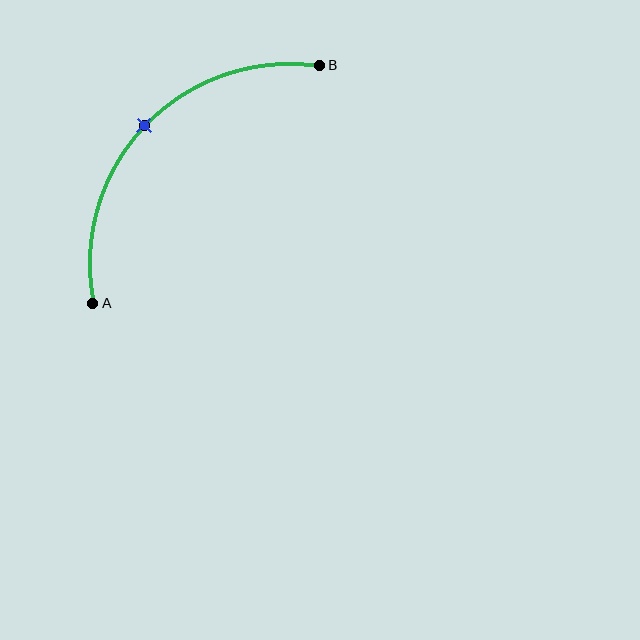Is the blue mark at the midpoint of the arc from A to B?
Yes. The blue mark lies on the arc at equal arc-length from both A and B — it is the arc midpoint.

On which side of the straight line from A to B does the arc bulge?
The arc bulges above and to the left of the straight line connecting A and B.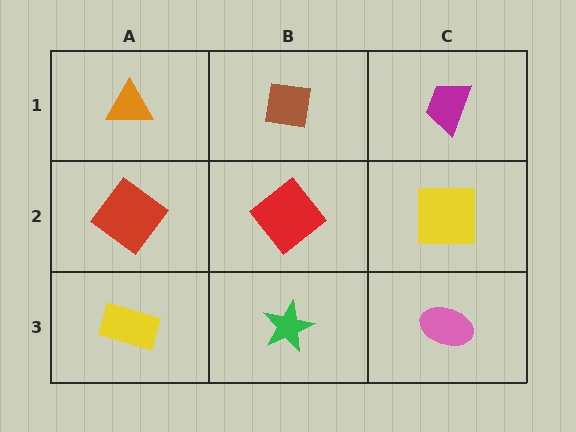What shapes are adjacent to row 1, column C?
A yellow square (row 2, column C), a brown square (row 1, column B).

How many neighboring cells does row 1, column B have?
3.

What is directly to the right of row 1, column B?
A magenta trapezoid.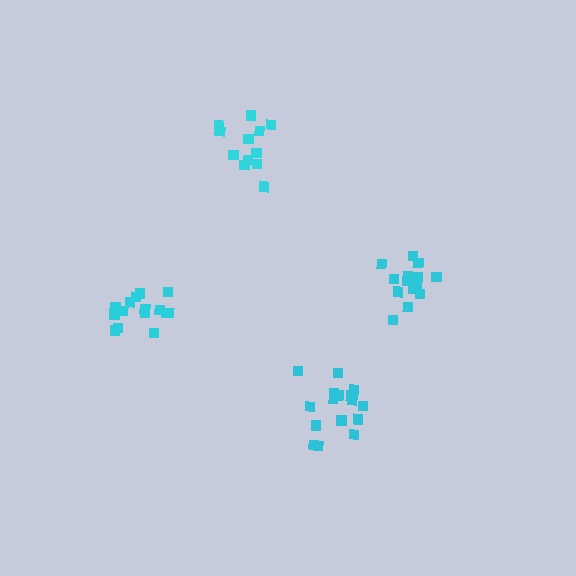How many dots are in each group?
Group 1: 14 dots, Group 2: 16 dots, Group 3: 12 dots, Group 4: 15 dots (57 total).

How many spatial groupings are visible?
There are 4 spatial groupings.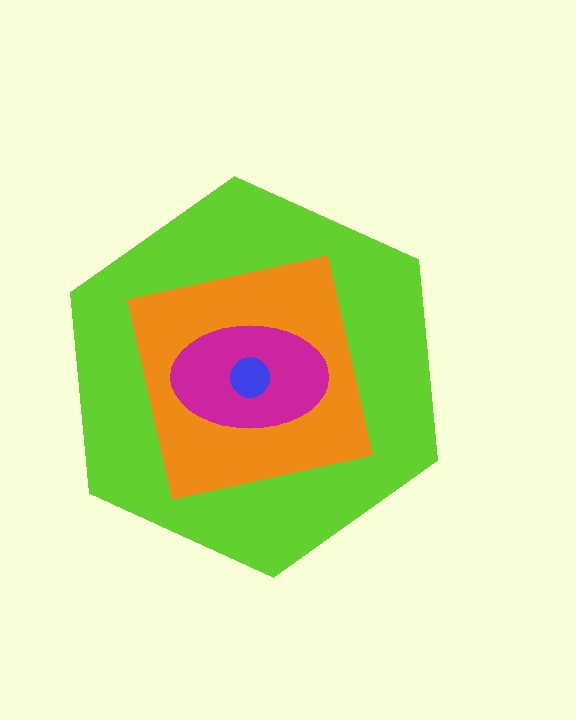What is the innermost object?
The blue circle.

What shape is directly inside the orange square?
The magenta ellipse.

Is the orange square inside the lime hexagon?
Yes.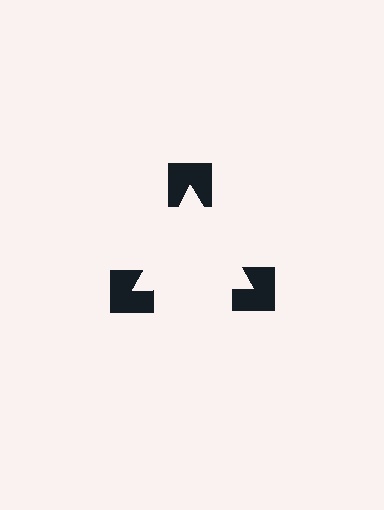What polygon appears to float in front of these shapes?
An illusory triangle — its edges are inferred from the aligned wedge cuts in the notched squares, not physically drawn.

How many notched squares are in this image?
There are 3 — one at each vertex of the illusory triangle.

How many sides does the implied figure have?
3 sides.